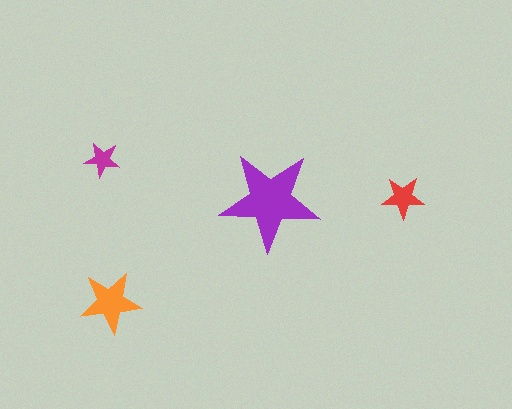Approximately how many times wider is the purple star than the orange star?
About 1.5 times wider.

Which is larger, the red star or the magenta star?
The red one.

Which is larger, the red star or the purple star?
The purple one.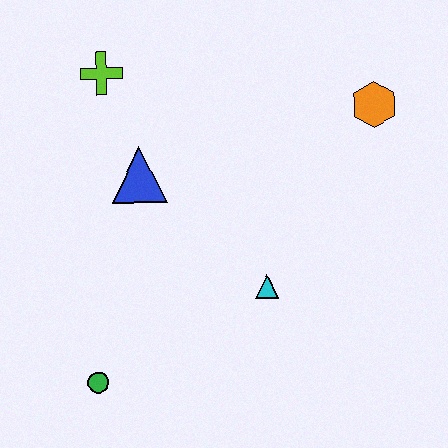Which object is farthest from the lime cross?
The green circle is farthest from the lime cross.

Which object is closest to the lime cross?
The blue triangle is closest to the lime cross.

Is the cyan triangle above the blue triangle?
No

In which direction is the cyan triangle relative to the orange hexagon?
The cyan triangle is below the orange hexagon.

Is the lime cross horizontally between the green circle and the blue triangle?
Yes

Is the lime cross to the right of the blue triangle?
No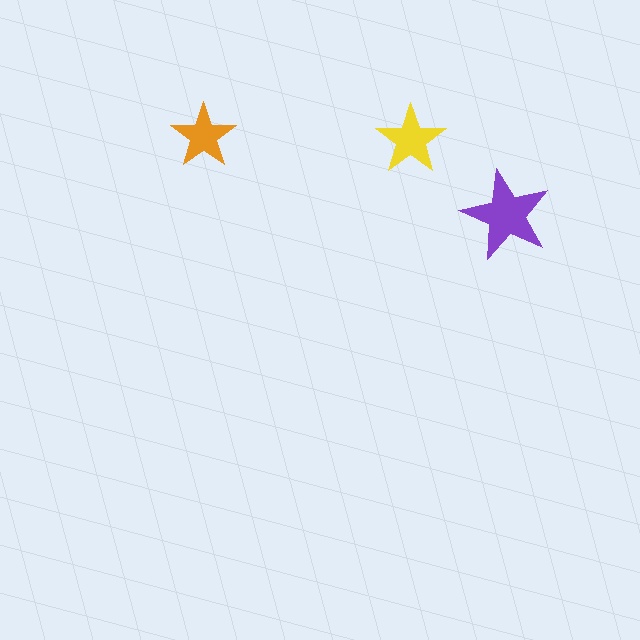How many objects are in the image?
There are 3 objects in the image.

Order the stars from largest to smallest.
the purple one, the yellow one, the orange one.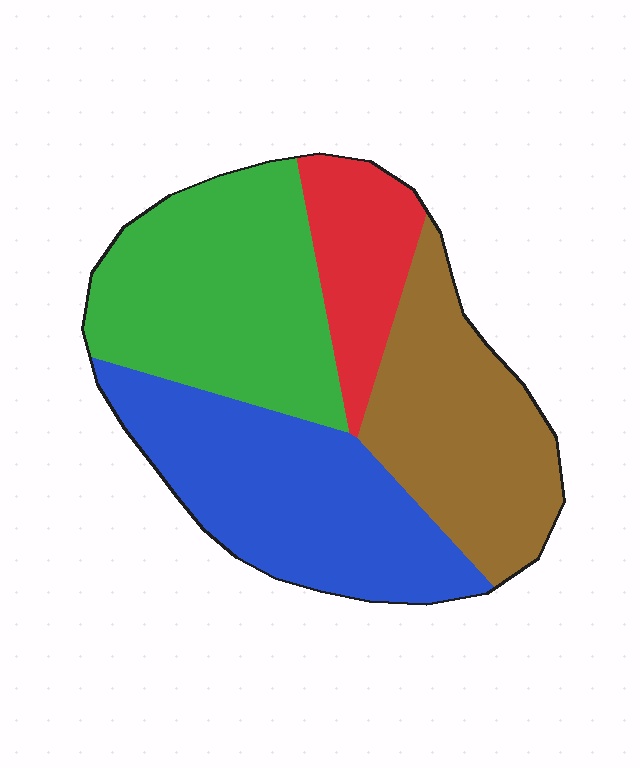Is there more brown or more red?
Brown.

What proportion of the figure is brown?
Brown covers roughly 25% of the figure.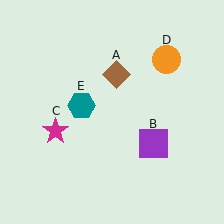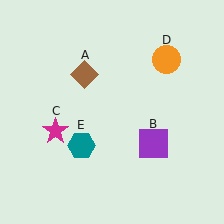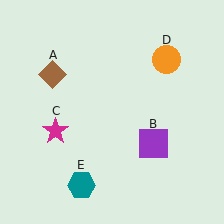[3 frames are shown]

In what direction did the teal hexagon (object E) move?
The teal hexagon (object E) moved down.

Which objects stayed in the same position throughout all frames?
Purple square (object B) and magenta star (object C) and orange circle (object D) remained stationary.